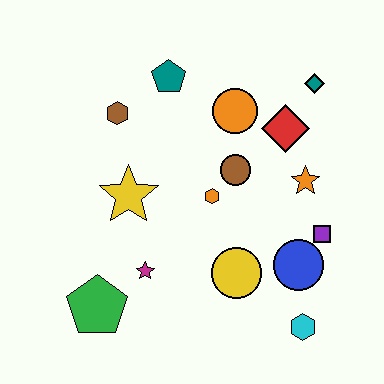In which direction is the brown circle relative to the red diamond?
The brown circle is to the left of the red diamond.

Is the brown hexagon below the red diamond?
No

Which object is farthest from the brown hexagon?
The cyan hexagon is farthest from the brown hexagon.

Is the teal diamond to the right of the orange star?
Yes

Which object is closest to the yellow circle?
The blue circle is closest to the yellow circle.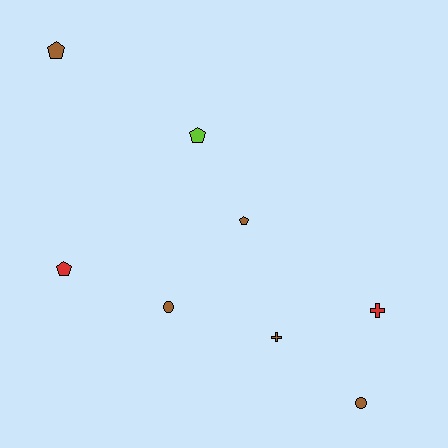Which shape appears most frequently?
Pentagon, with 4 objects.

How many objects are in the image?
There are 8 objects.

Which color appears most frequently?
Brown, with 5 objects.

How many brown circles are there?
There are 2 brown circles.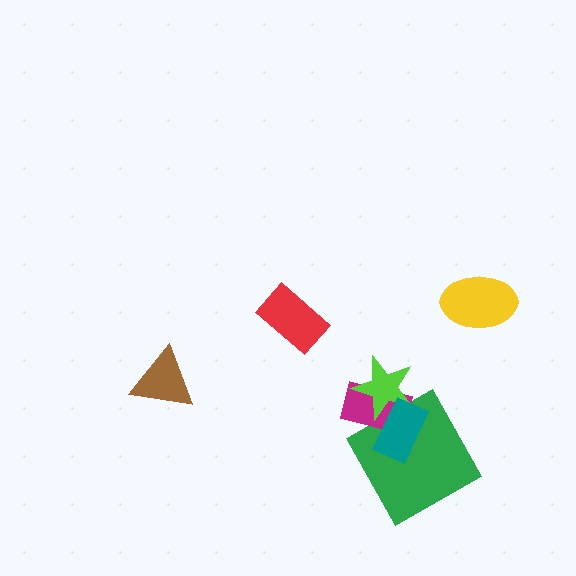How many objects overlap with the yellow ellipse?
0 objects overlap with the yellow ellipse.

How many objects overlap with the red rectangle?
0 objects overlap with the red rectangle.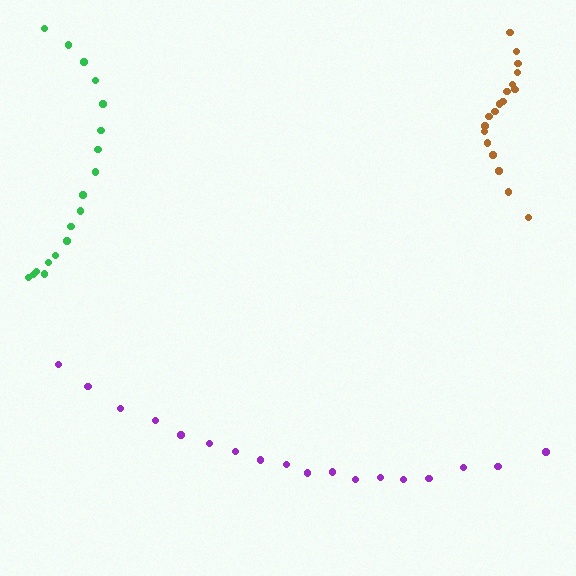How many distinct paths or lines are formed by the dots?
There are 3 distinct paths.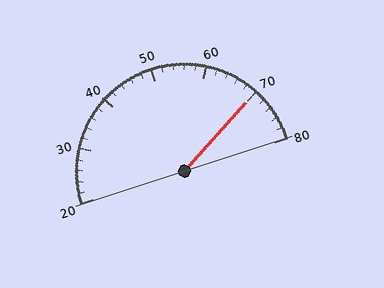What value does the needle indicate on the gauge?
The needle indicates approximately 70.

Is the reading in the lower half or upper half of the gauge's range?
The reading is in the upper half of the range (20 to 80).